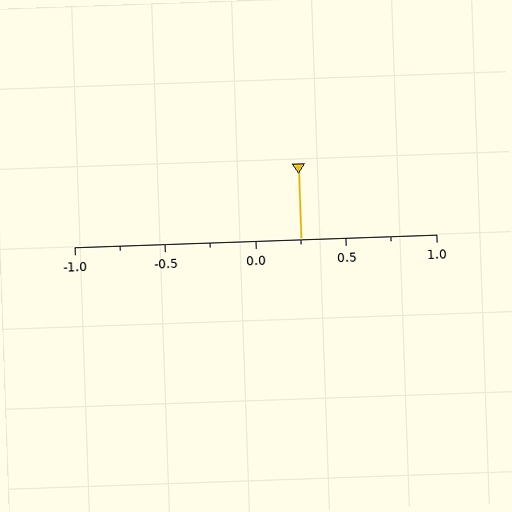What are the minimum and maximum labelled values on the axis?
The axis runs from -1.0 to 1.0.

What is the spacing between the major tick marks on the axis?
The major ticks are spaced 0.5 apart.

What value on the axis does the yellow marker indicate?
The marker indicates approximately 0.25.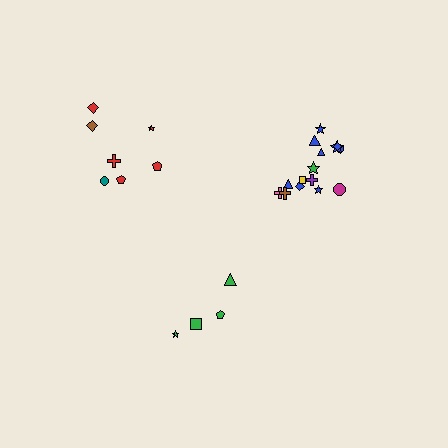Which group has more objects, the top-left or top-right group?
The top-right group.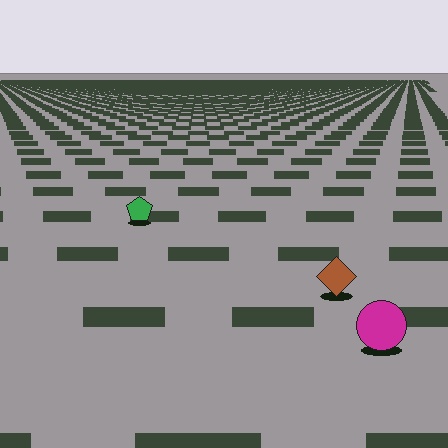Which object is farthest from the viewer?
The green pentagon is farthest from the viewer. It appears smaller and the ground texture around it is denser.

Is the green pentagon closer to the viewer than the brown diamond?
No. The brown diamond is closer — you can tell from the texture gradient: the ground texture is coarser near it.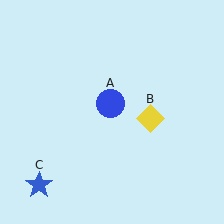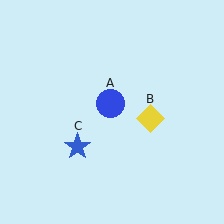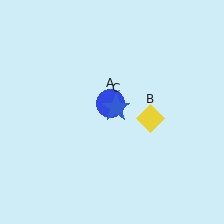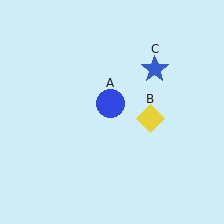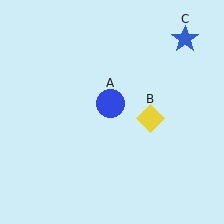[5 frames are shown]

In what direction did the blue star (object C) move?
The blue star (object C) moved up and to the right.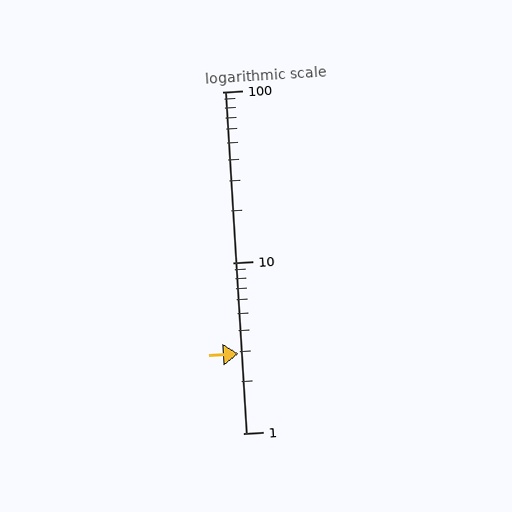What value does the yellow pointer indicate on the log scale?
The pointer indicates approximately 2.9.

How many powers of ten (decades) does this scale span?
The scale spans 2 decades, from 1 to 100.